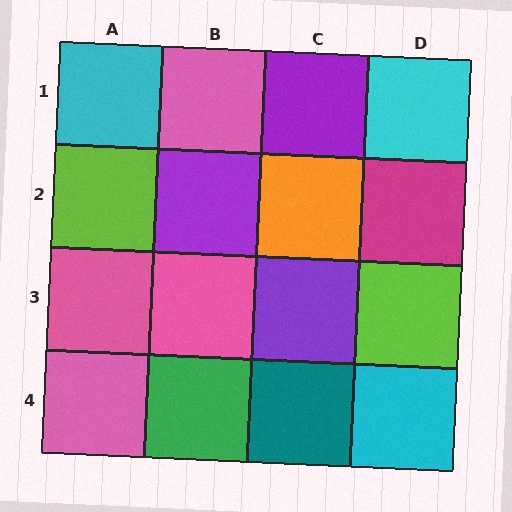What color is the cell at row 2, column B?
Purple.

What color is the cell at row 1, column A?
Cyan.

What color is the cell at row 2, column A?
Lime.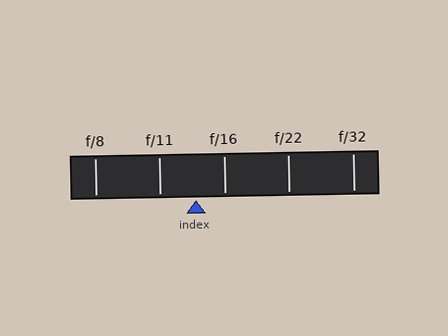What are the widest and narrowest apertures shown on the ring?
The widest aperture shown is f/8 and the narrowest is f/32.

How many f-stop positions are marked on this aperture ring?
There are 5 f-stop positions marked.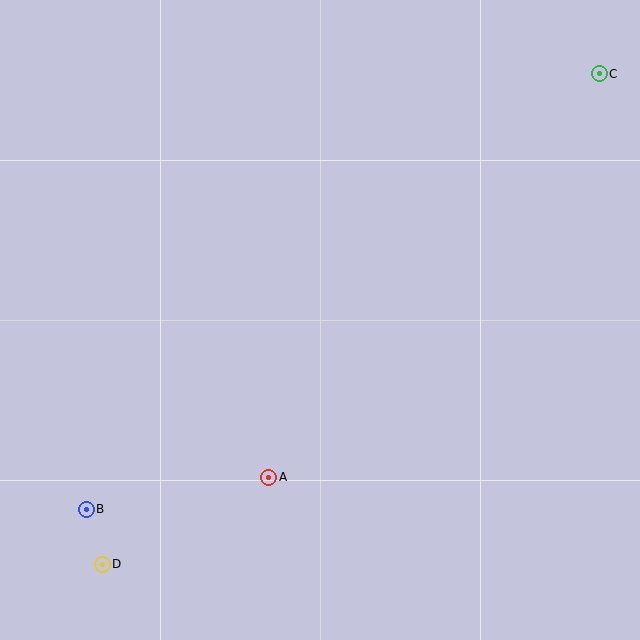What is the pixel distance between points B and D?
The distance between B and D is 58 pixels.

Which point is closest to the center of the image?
Point A at (269, 477) is closest to the center.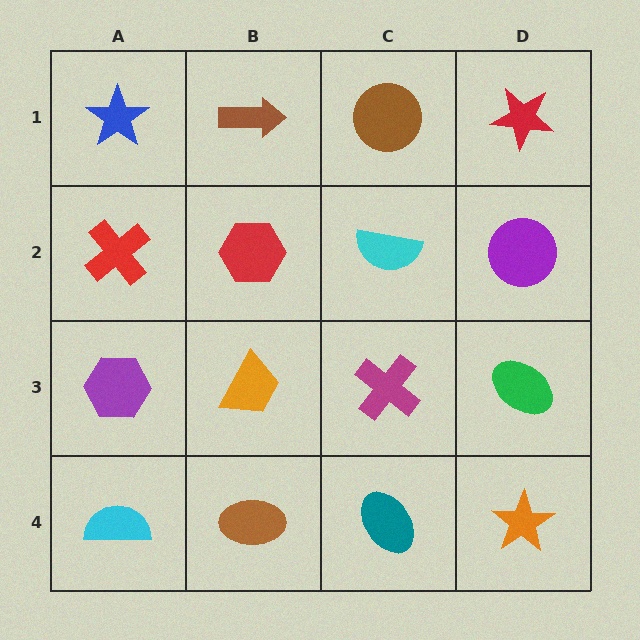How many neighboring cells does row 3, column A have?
3.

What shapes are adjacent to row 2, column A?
A blue star (row 1, column A), a purple hexagon (row 3, column A), a red hexagon (row 2, column B).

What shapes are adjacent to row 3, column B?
A red hexagon (row 2, column B), a brown ellipse (row 4, column B), a purple hexagon (row 3, column A), a magenta cross (row 3, column C).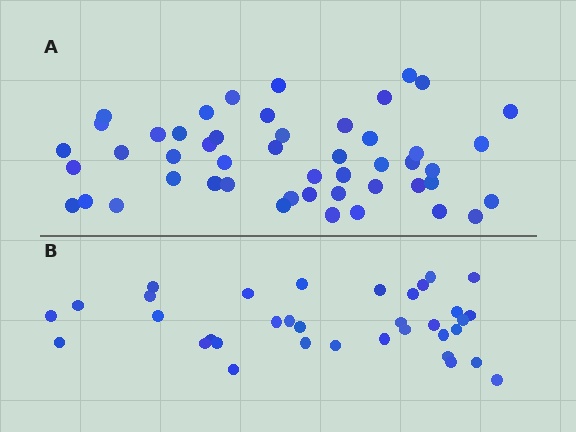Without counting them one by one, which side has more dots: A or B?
Region A (the top region) has more dots.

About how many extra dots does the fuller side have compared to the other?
Region A has approximately 15 more dots than region B.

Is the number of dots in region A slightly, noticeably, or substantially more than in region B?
Region A has noticeably more, but not dramatically so. The ratio is roughly 1.4 to 1.